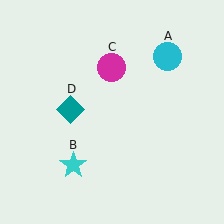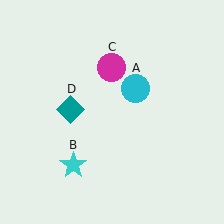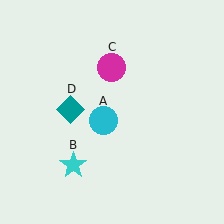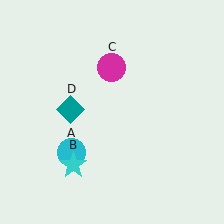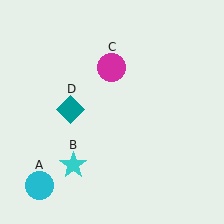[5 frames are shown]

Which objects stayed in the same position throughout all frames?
Cyan star (object B) and magenta circle (object C) and teal diamond (object D) remained stationary.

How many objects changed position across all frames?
1 object changed position: cyan circle (object A).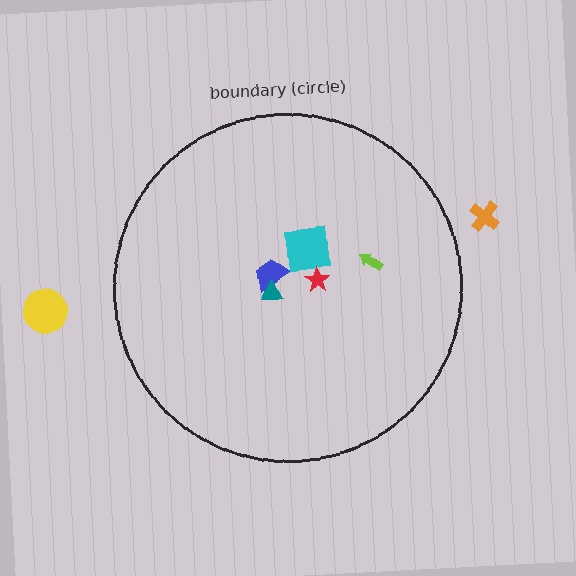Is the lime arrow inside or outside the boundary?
Inside.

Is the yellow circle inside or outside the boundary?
Outside.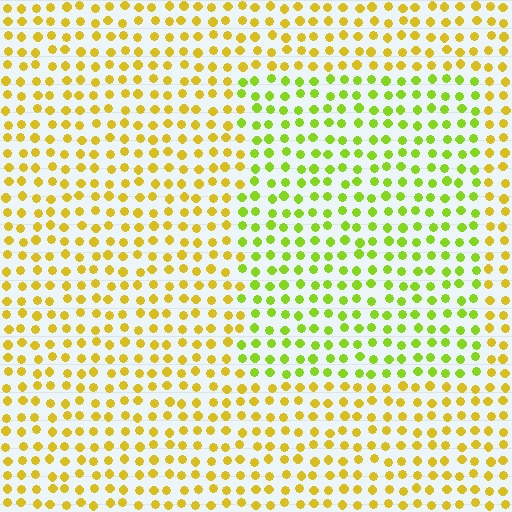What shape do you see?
I see a rectangle.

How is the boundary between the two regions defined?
The boundary is defined purely by a slight shift in hue (about 36 degrees). Spacing, size, and orientation are identical on both sides.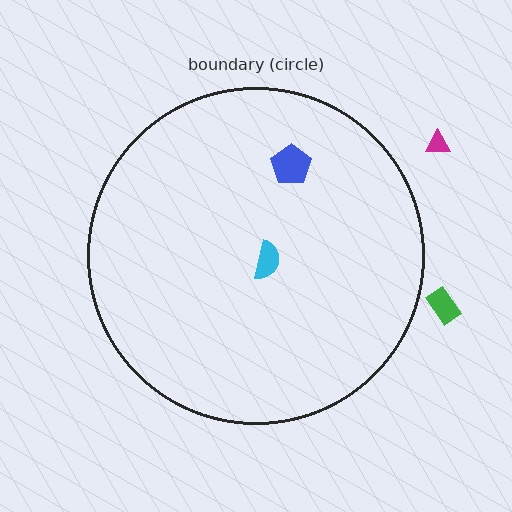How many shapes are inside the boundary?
2 inside, 2 outside.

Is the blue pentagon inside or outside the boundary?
Inside.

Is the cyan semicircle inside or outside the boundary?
Inside.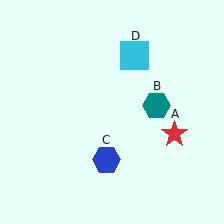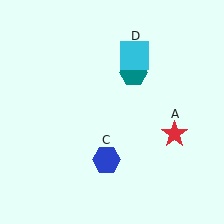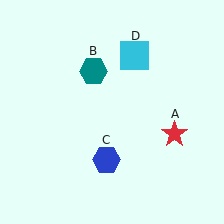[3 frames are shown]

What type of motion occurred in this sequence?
The teal hexagon (object B) rotated counterclockwise around the center of the scene.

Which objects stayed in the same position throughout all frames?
Red star (object A) and blue hexagon (object C) and cyan square (object D) remained stationary.